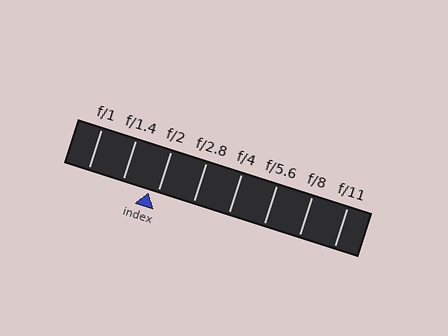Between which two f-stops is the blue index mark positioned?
The index mark is between f/1.4 and f/2.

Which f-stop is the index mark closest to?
The index mark is closest to f/2.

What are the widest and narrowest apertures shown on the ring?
The widest aperture shown is f/1 and the narrowest is f/11.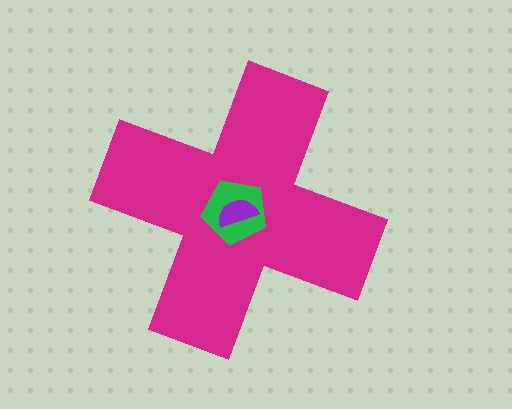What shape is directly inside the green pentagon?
The purple semicircle.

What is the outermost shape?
The magenta cross.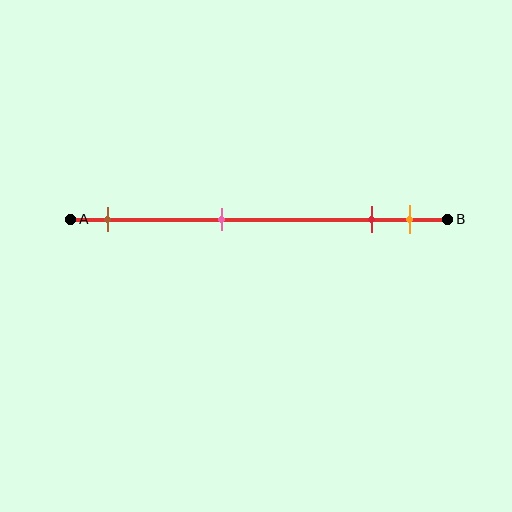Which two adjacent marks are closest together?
The red and orange marks are the closest adjacent pair.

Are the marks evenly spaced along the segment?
No, the marks are not evenly spaced.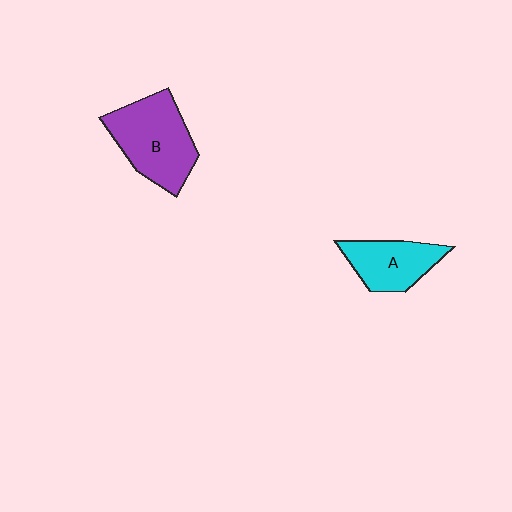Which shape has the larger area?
Shape B (purple).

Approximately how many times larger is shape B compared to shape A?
Approximately 1.5 times.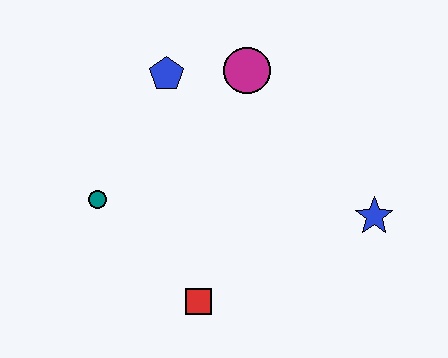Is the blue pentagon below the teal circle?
No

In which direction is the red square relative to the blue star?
The red square is to the left of the blue star.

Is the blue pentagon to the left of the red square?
Yes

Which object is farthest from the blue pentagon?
The blue star is farthest from the blue pentagon.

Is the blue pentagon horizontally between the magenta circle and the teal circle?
Yes